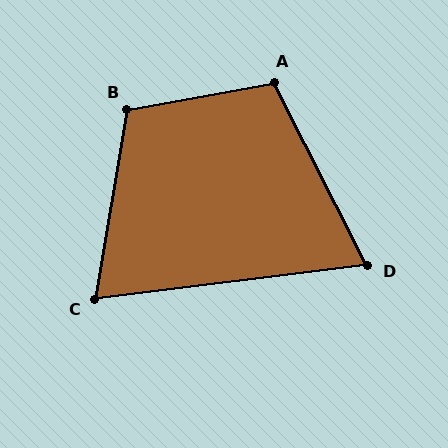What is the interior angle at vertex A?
Approximately 107 degrees (obtuse).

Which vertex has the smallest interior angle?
D, at approximately 70 degrees.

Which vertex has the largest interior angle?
B, at approximately 110 degrees.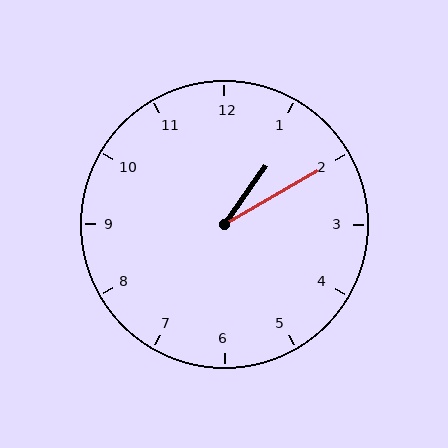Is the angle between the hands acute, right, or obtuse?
It is acute.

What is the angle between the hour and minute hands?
Approximately 25 degrees.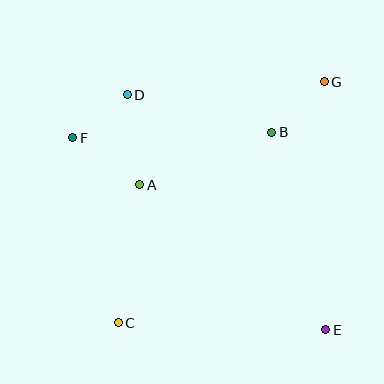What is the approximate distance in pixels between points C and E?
The distance between C and E is approximately 208 pixels.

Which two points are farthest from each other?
Points E and F are farthest from each other.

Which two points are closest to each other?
Points D and F are closest to each other.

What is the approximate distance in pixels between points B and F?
The distance between B and F is approximately 199 pixels.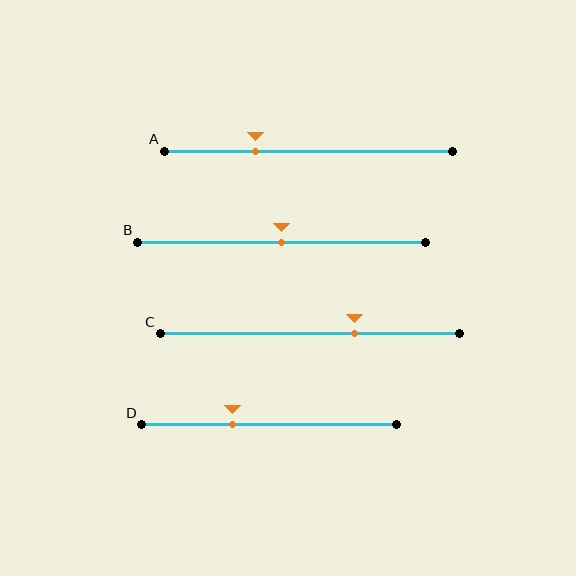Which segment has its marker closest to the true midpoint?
Segment B has its marker closest to the true midpoint.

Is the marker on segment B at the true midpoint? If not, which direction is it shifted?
Yes, the marker on segment B is at the true midpoint.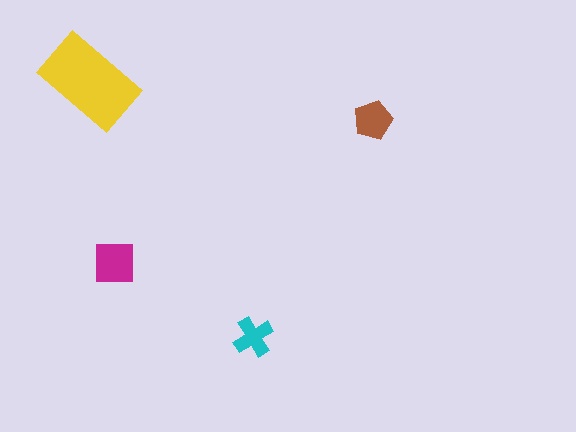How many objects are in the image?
There are 4 objects in the image.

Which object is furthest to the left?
The yellow rectangle is leftmost.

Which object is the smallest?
The cyan cross.